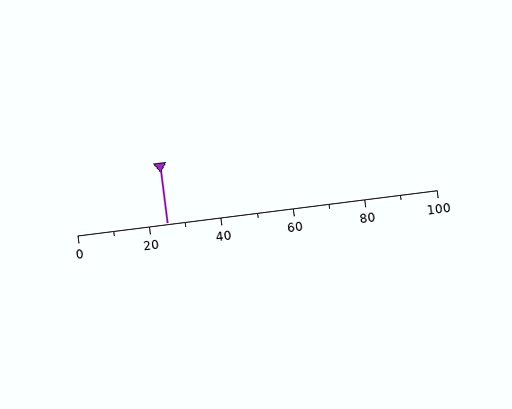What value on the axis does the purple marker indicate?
The marker indicates approximately 25.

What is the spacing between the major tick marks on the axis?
The major ticks are spaced 20 apart.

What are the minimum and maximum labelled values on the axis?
The axis runs from 0 to 100.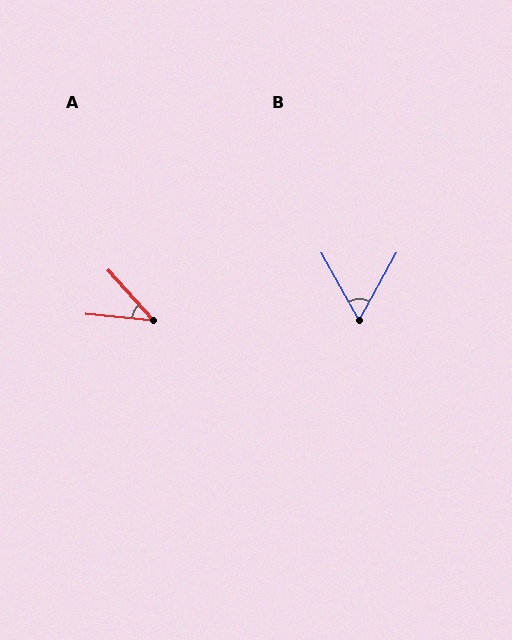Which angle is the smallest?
A, at approximately 42 degrees.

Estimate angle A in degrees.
Approximately 42 degrees.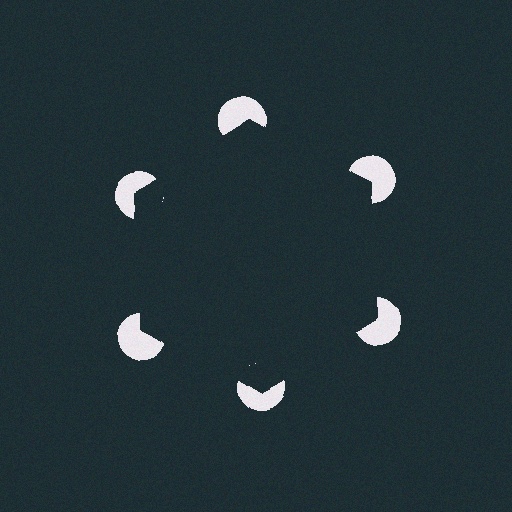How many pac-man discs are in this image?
There are 6 — one at each vertex of the illusory hexagon.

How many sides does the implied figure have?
6 sides.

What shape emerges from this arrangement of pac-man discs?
An illusory hexagon — its edges are inferred from the aligned wedge cuts in the pac-man discs, not physically drawn.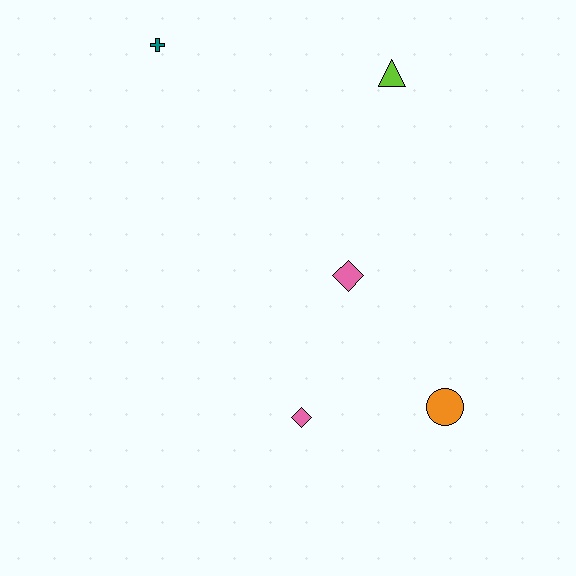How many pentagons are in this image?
There are no pentagons.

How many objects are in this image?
There are 5 objects.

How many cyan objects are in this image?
There are no cyan objects.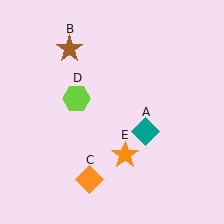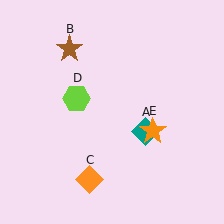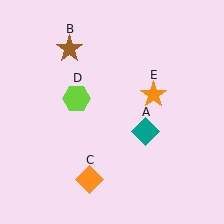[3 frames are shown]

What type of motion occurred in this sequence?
The orange star (object E) rotated counterclockwise around the center of the scene.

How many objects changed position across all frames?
1 object changed position: orange star (object E).